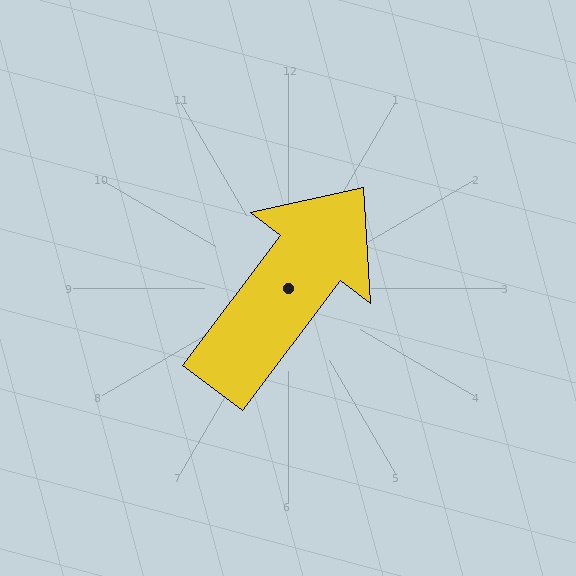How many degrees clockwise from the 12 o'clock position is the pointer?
Approximately 37 degrees.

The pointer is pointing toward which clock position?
Roughly 1 o'clock.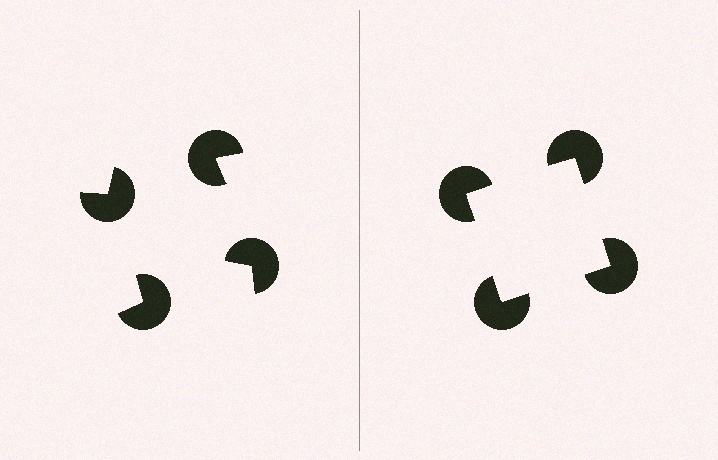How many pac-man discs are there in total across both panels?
8 — 4 on each side.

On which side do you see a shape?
An illusory square appears on the right side. On the left side the wedge cuts are rotated, so no coherent shape forms.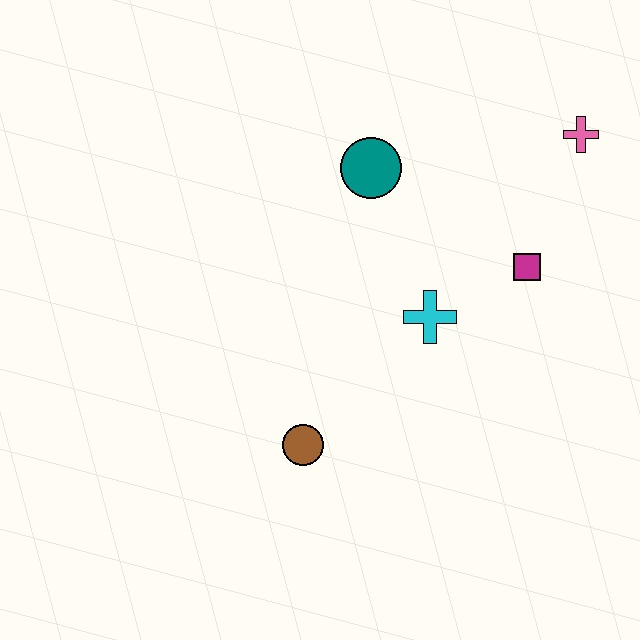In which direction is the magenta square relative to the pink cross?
The magenta square is below the pink cross.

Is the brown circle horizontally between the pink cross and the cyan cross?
No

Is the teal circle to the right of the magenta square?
No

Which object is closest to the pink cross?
The magenta square is closest to the pink cross.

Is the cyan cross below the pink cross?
Yes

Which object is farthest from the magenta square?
The brown circle is farthest from the magenta square.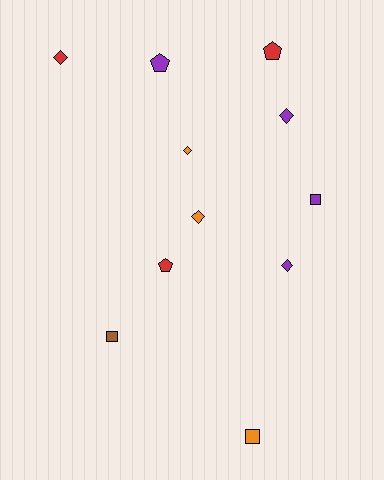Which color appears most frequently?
Purple, with 4 objects.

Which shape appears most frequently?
Diamond, with 5 objects.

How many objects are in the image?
There are 11 objects.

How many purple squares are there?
There is 1 purple square.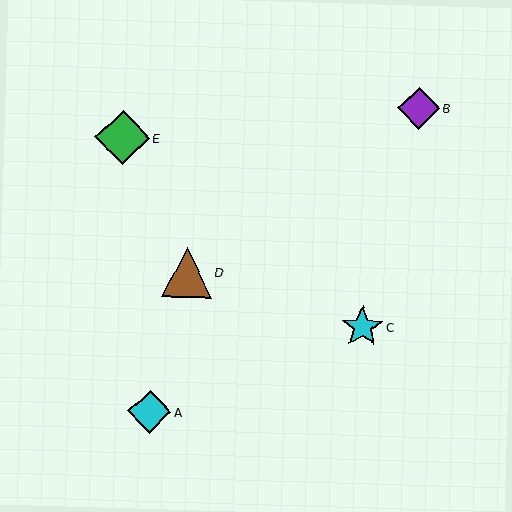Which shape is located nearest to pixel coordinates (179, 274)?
The brown triangle (labeled D) at (187, 272) is nearest to that location.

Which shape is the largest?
The green diamond (labeled E) is the largest.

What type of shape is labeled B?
Shape B is a purple diamond.